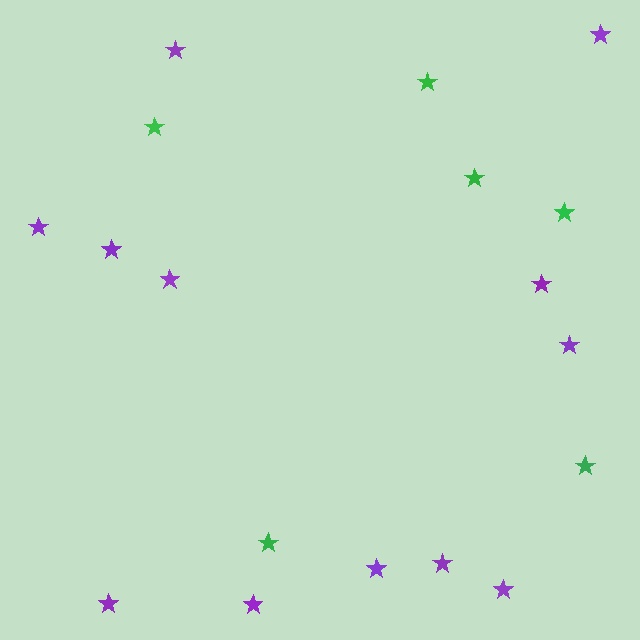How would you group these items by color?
There are 2 groups: one group of purple stars (12) and one group of green stars (6).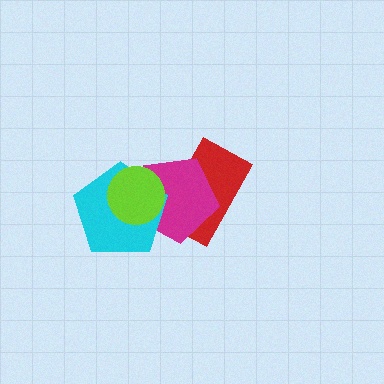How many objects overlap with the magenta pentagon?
3 objects overlap with the magenta pentagon.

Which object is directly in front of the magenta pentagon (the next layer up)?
The cyan pentagon is directly in front of the magenta pentagon.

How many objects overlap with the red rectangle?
2 objects overlap with the red rectangle.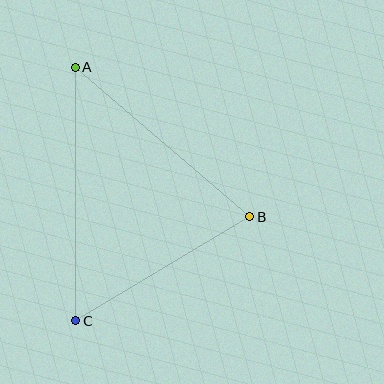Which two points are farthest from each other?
Points A and C are farthest from each other.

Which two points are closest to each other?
Points B and C are closest to each other.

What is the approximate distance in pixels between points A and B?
The distance between A and B is approximately 230 pixels.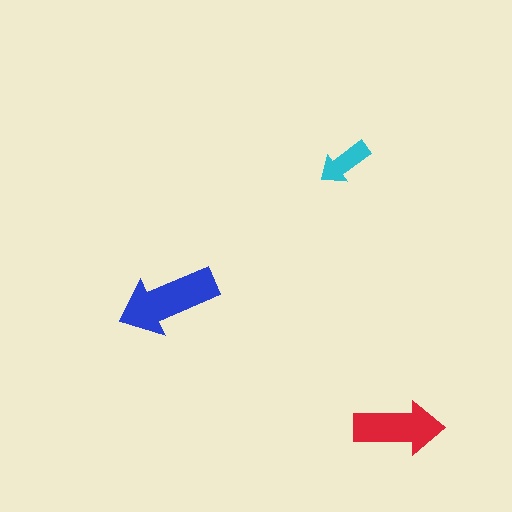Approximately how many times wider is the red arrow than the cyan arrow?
About 1.5 times wider.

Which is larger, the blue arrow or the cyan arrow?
The blue one.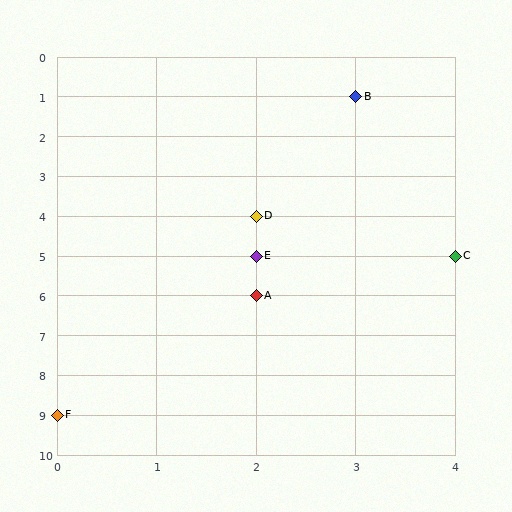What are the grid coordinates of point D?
Point D is at grid coordinates (2, 4).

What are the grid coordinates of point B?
Point B is at grid coordinates (3, 1).